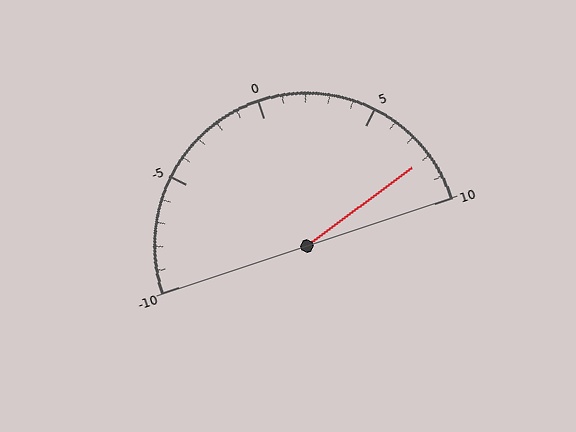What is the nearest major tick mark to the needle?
The nearest major tick mark is 10.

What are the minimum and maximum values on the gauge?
The gauge ranges from -10 to 10.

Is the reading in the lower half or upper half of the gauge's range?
The reading is in the upper half of the range (-10 to 10).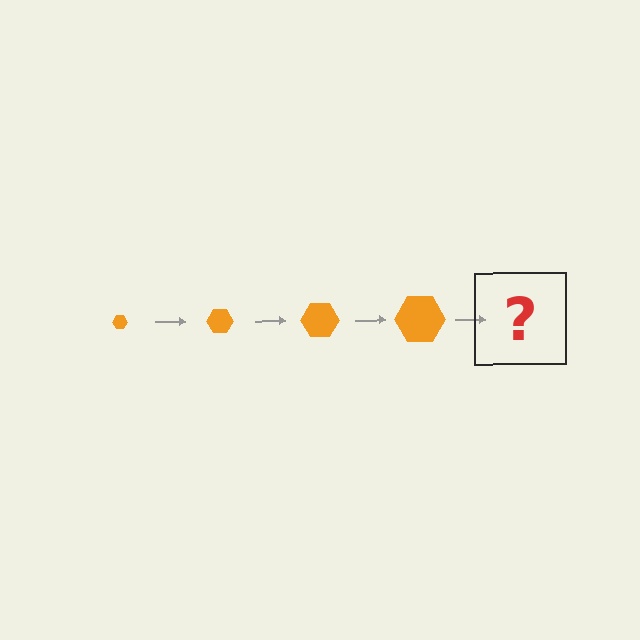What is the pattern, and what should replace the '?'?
The pattern is that the hexagon gets progressively larger each step. The '?' should be an orange hexagon, larger than the previous one.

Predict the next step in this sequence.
The next step is an orange hexagon, larger than the previous one.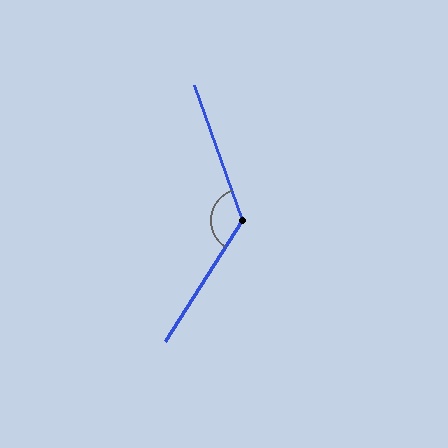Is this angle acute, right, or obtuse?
It is obtuse.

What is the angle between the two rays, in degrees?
Approximately 128 degrees.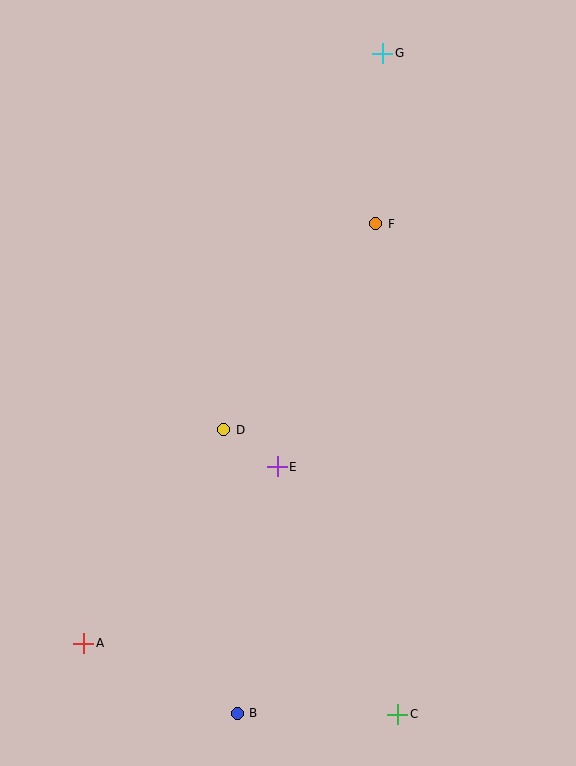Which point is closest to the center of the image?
Point D at (224, 430) is closest to the center.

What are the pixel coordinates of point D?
Point D is at (224, 430).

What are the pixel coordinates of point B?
Point B is at (237, 713).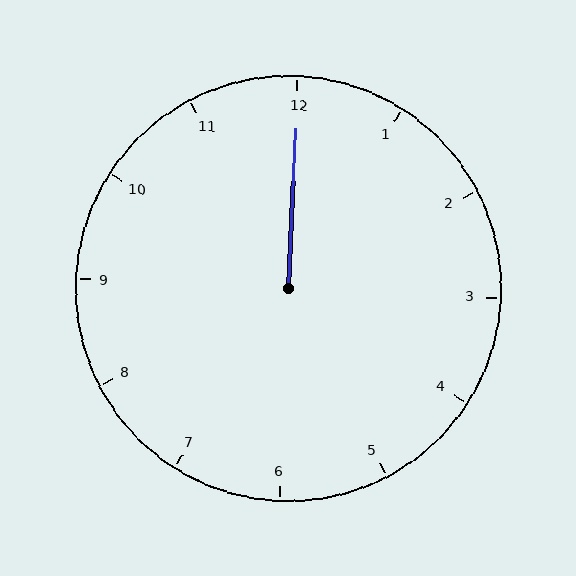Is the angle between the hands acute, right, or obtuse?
It is acute.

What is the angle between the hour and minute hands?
Approximately 0 degrees.